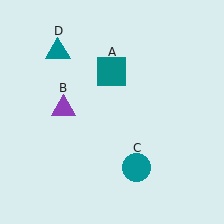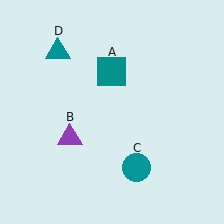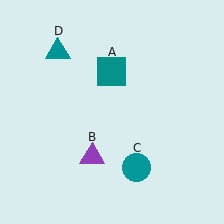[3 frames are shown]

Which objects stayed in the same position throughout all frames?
Teal square (object A) and teal circle (object C) and teal triangle (object D) remained stationary.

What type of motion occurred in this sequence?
The purple triangle (object B) rotated counterclockwise around the center of the scene.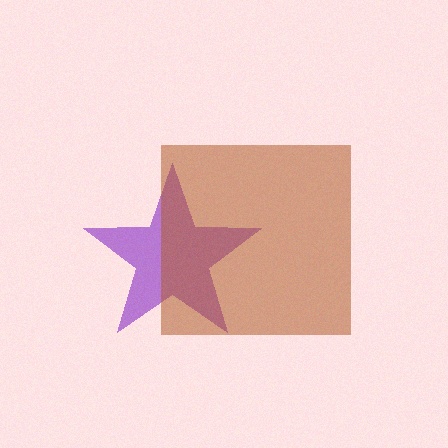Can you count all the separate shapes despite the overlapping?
Yes, there are 2 separate shapes.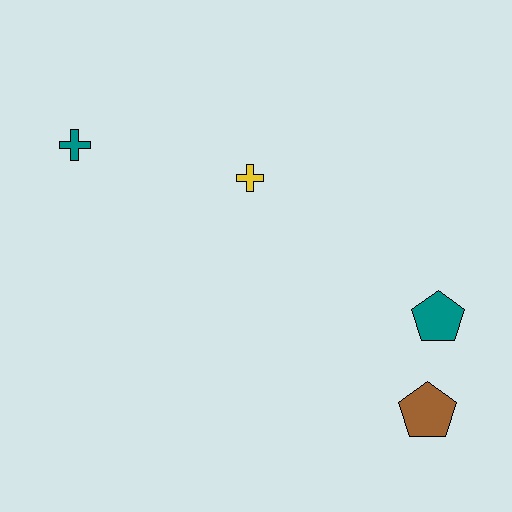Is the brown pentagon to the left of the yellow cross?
No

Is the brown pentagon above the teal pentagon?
No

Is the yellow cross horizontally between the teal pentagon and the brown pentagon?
No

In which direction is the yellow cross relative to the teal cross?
The yellow cross is to the right of the teal cross.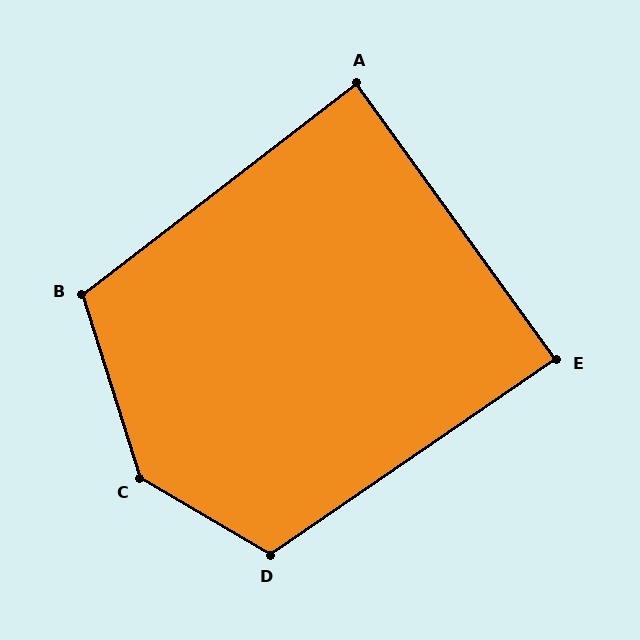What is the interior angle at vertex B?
Approximately 110 degrees (obtuse).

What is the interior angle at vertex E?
Approximately 88 degrees (approximately right).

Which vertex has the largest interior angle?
C, at approximately 138 degrees.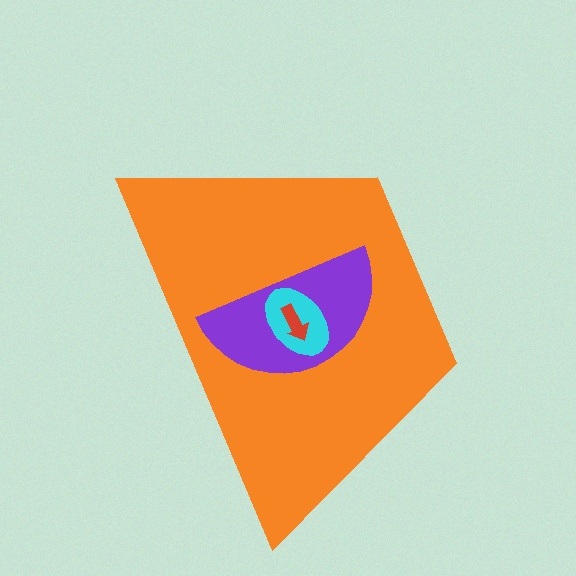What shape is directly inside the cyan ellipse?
The red arrow.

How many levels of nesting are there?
4.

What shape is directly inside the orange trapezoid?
The purple semicircle.